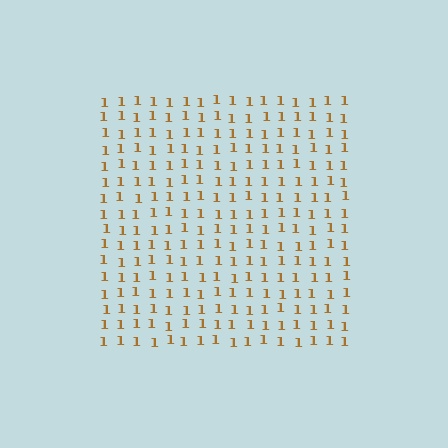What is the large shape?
The large shape is a square.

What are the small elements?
The small elements are digit 1's.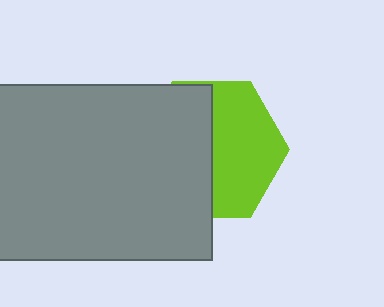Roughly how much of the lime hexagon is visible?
About half of it is visible (roughly 49%).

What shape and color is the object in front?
The object in front is a gray rectangle.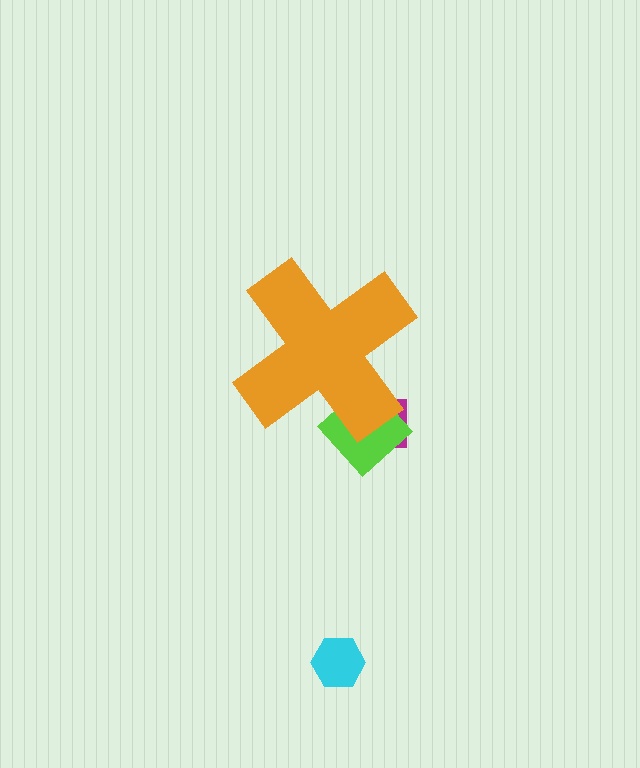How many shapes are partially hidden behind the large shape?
2 shapes are partially hidden.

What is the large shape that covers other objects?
An orange cross.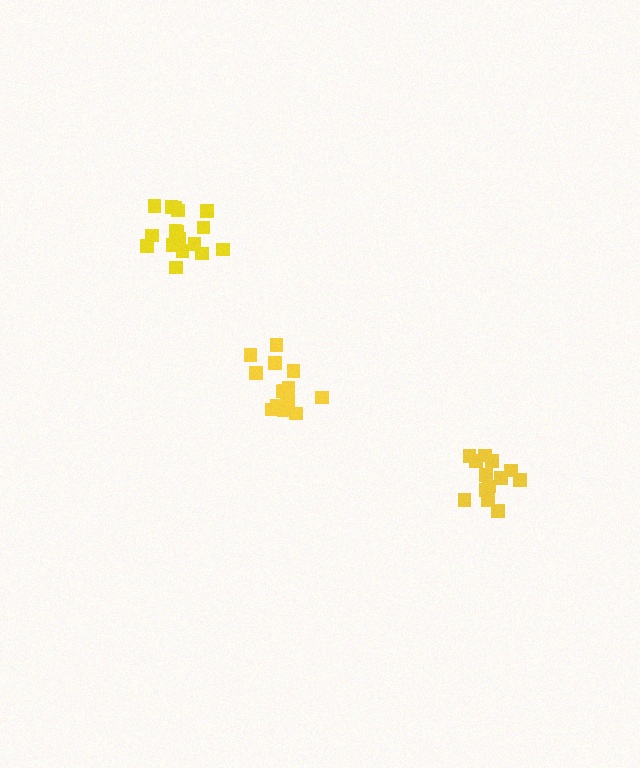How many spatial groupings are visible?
There are 3 spatial groupings.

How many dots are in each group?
Group 1: 17 dots, Group 2: 15 dots, Group 3: 13 dots (45 total).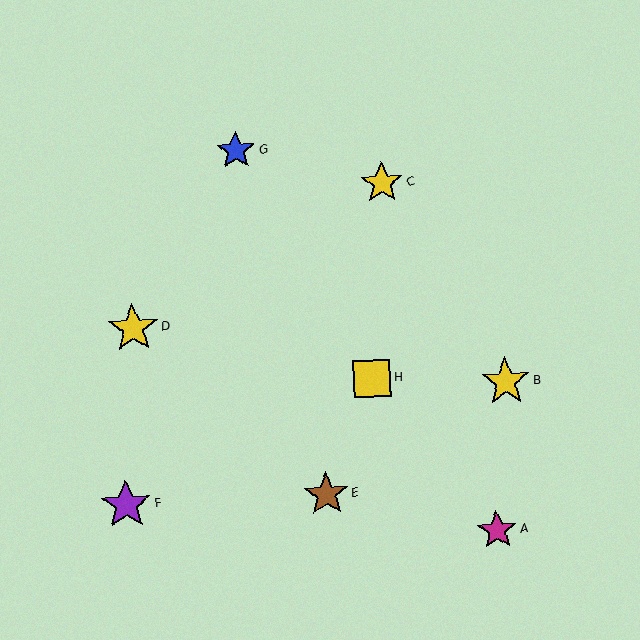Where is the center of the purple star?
The center of the purple star is at (126, 505).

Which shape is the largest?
The yellow star (labeled D) is the largest.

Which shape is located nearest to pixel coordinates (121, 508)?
The purple star (labeled F) at (126, 505) is nearest to that location.